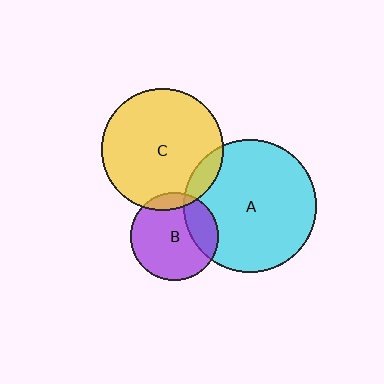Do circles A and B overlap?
Yes.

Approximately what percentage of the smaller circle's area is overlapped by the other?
Approximately 25%.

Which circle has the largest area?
Circle A (cyan).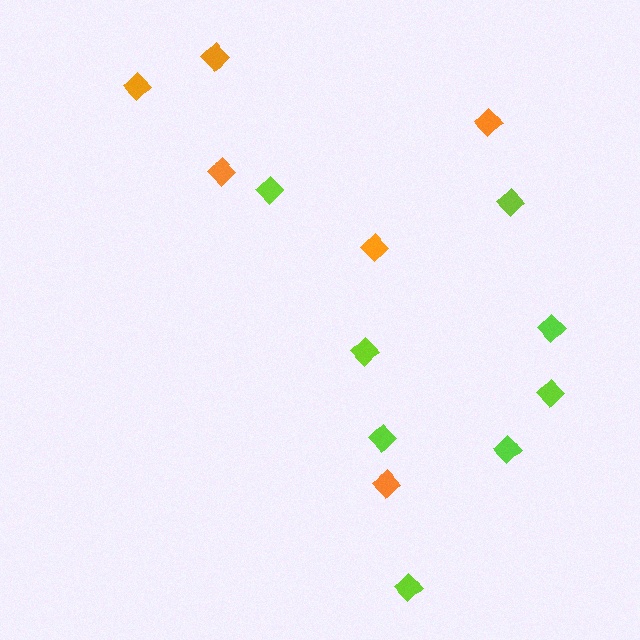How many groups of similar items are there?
There are 2 groups: one group of lime diamonds (8) and one group of orange diamonds (6).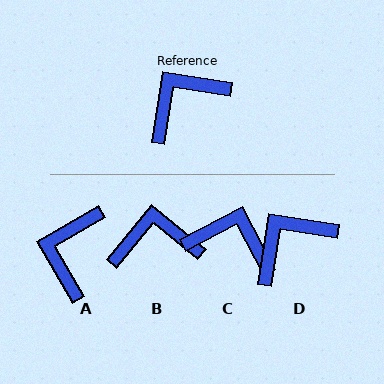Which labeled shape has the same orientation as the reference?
D.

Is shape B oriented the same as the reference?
No, it is off by about 30 degrees.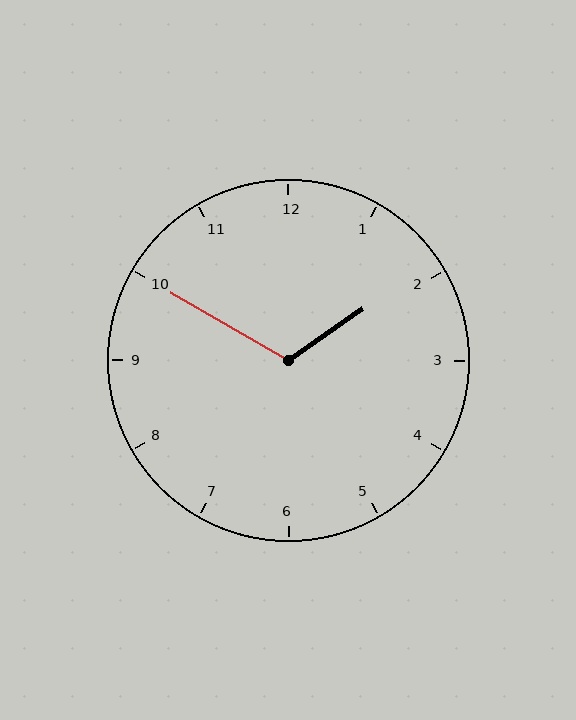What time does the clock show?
1:50.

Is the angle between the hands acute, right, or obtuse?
It is obtuse.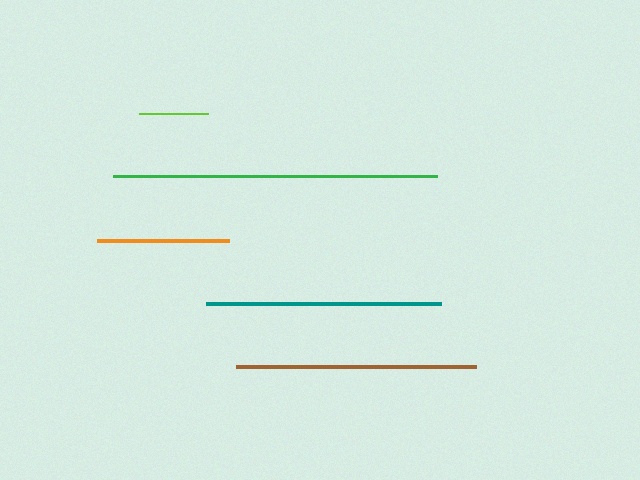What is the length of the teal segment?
The teal segment is approximately 235 pixels long.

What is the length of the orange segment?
The orange segment is approximately 133 pixels long.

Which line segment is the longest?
The green line is the longest at approximately 324 pixels.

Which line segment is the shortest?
The lime line is the shortest at approximately 69 pixels.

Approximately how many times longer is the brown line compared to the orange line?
The brown line is approximately 1.8 times the length of the orange line.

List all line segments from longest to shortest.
From longest to shortest: green, brown, teal, orange, lime.